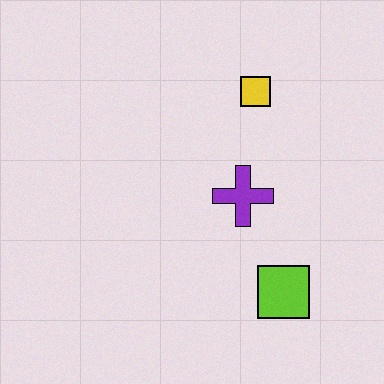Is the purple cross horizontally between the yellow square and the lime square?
No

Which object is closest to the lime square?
The purple cross is closest to the lime square.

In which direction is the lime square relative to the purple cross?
The lime square is below the purple cross.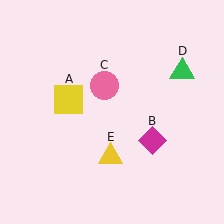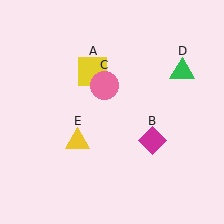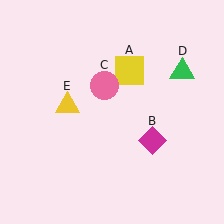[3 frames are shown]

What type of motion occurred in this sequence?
The yellow square (object A), yellow triangle (object E) rotated clockwise around the center of the scene.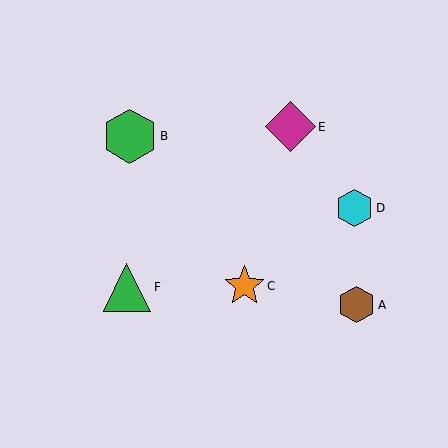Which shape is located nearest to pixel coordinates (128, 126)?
The green hexagon (labeled B) at (130, 136) is nearest to that location.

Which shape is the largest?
The green hexagon (labeled B) is the largest.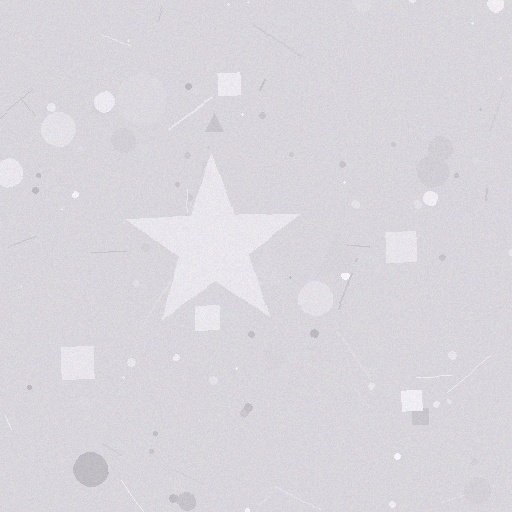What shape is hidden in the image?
A star is hidden in the image.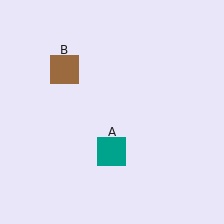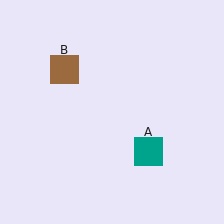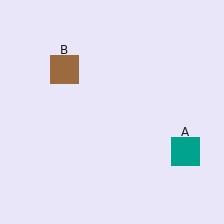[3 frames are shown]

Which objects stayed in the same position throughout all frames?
Brown square (object B) remained stationary.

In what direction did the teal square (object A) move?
The teal square (object A) moved right.